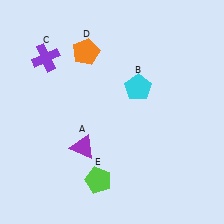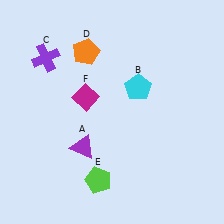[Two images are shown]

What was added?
A magenta diamond (F) was added in Image 2.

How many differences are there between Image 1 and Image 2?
There is 1 difference between the two images.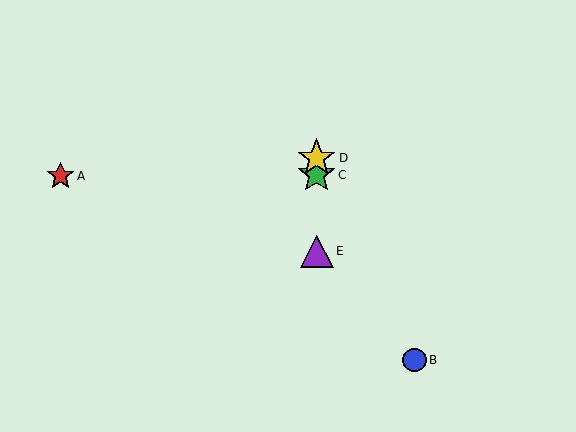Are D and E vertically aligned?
Yes, both are at x≈317.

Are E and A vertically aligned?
No, E is at x≈317 and A is at x≈60.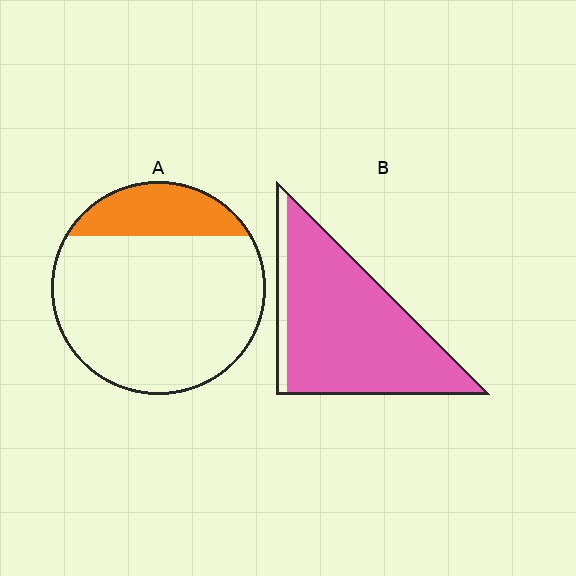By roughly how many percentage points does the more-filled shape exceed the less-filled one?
By roughly 70 percentage points (B over A).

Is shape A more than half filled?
No.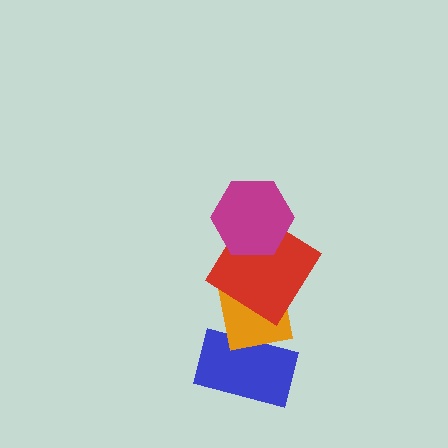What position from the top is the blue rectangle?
The blue rectangle is 4th from the top.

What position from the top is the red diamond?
The red diamond is 2nd from the top.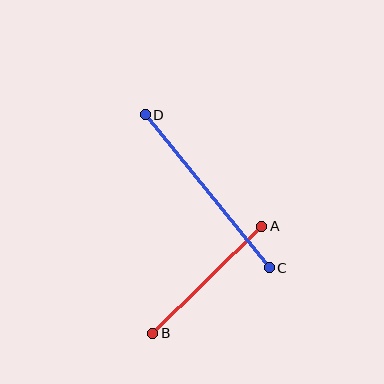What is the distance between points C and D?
The distance is approximately 197 pixels.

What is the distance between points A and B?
The distance is approximately 153 pixels.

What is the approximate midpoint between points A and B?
The midpoint is at approximately (207, 280) pixels.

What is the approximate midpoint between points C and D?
The midpoint is at approximately (207, 191) pixels.